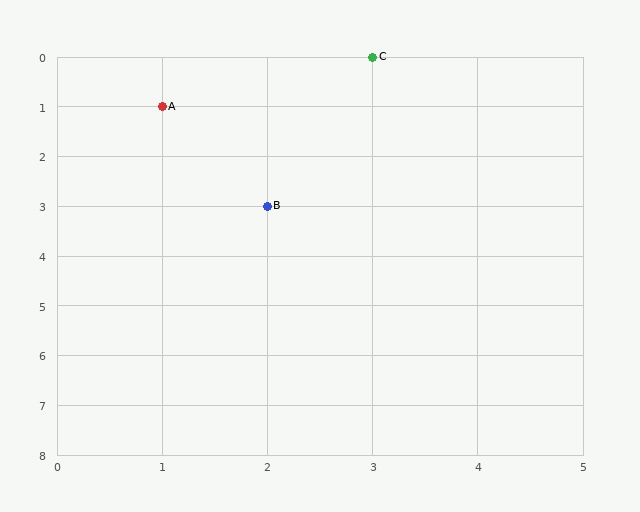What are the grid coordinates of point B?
Point B is at grid coordinates (2, 3).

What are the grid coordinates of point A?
Point A is at grid coordinates (1, 1).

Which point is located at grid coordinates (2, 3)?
Point B is at (2, 3).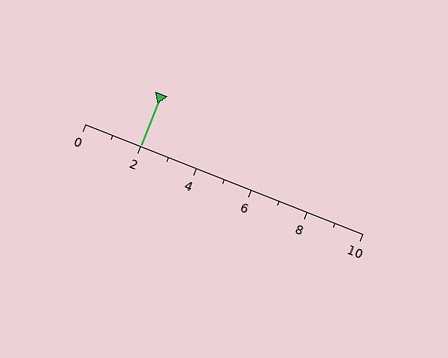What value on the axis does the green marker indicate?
The marker indicates approximately 2.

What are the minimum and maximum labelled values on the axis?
The axis runs from 0 to 10.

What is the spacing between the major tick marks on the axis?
The major ticks are spaced 2 apart.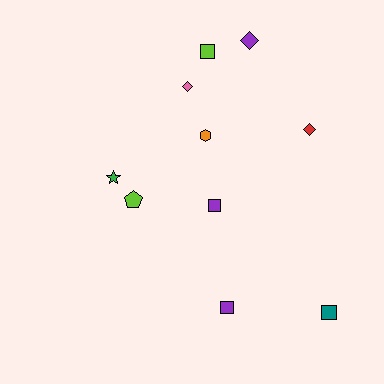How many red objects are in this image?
There is 1 red object.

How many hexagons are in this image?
There is 1 hexagon.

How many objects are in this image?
There are 10 objects.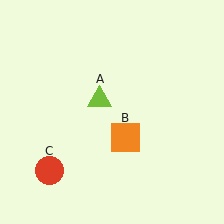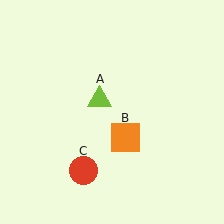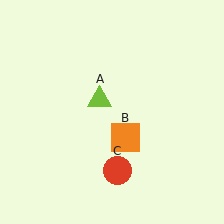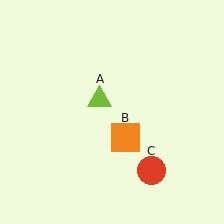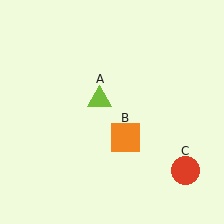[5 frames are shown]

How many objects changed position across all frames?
1 object changed position: red circle (object C).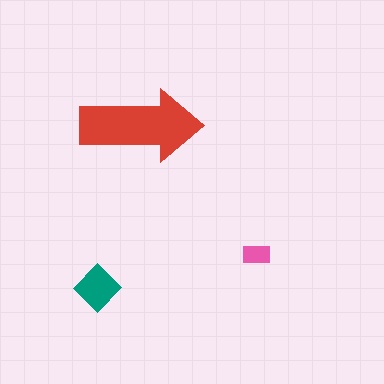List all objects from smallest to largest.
The pink rectangle, the teal diamond, the red arrow.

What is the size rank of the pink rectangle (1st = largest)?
3rd.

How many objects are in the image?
There are 3 objects in the image.